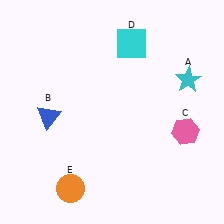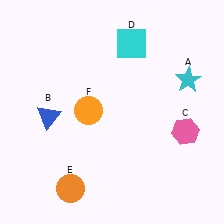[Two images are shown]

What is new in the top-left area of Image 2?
An orange circle (F) was added in the top-left area of Image 2.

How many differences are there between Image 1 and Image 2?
There is 1 difference between the two images.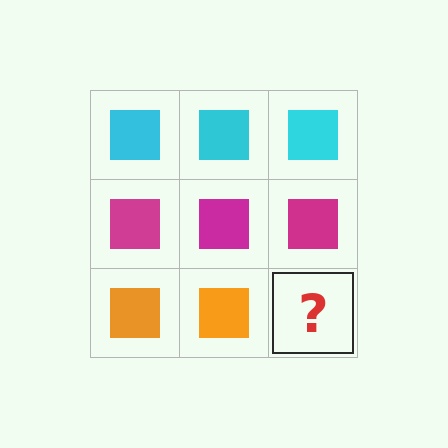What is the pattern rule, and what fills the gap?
The rule is that each row has a consistent color. The gap should be filled with an orange square.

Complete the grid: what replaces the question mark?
The question mark should be replaced with an orange square.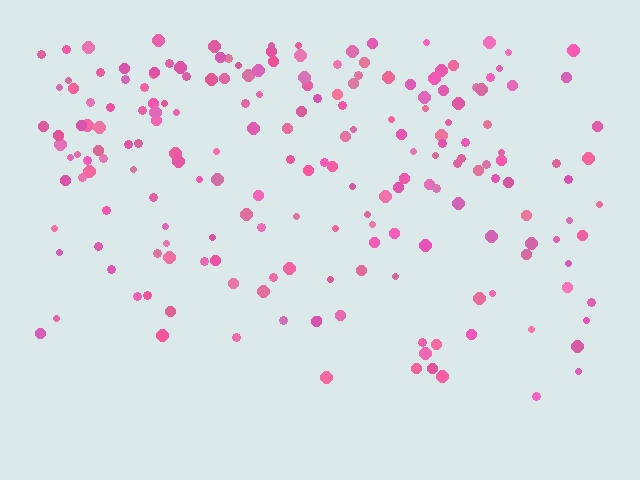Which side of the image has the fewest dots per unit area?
The bottom.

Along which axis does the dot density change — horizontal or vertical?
Vertical.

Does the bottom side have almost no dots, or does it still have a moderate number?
Still a moderate number, just noticeably fewer than the top.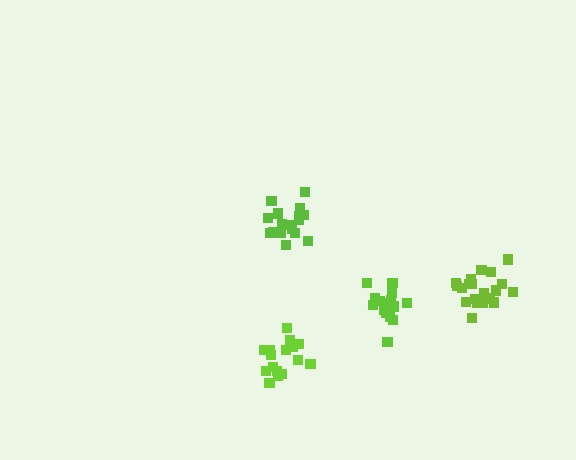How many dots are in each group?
Group 1: 20 dots, Group 2: 17 dots, Group 3: 19 dots, Group 4: 18 dots (74 total).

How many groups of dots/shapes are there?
There are 4 groups.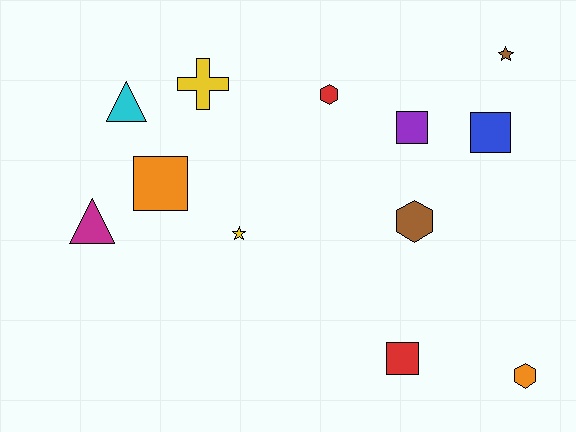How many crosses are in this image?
There is 1 cross.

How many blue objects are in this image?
There is 1 blue object.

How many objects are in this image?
There are 12 objects.